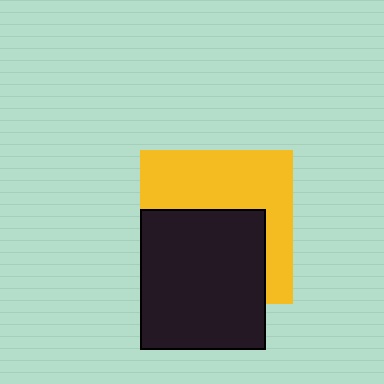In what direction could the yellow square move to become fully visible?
The yellow square could move up. That would shift it out from behind the black rectangle entirely.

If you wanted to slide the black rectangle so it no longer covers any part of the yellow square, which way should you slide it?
Slide it down — that is the most direct way to separate the two shapes.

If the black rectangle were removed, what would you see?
You would see the complete yellow square.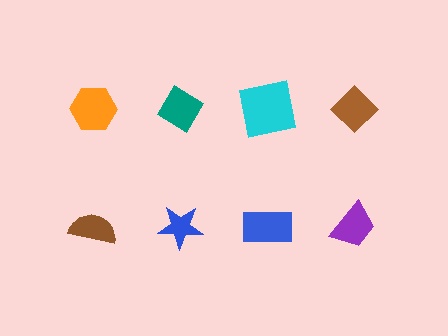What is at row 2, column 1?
A brown semicircle.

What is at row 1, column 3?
A cyan square.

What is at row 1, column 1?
An orange hexagon.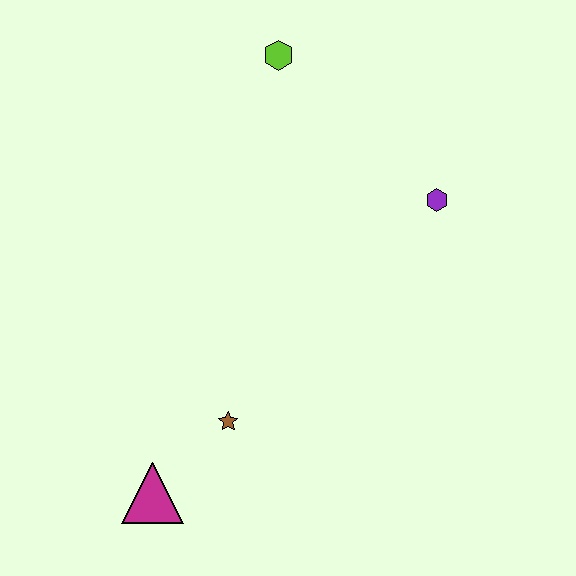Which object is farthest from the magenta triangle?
The lime hexagon is farthest from the magenta triangle.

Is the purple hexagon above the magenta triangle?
Yes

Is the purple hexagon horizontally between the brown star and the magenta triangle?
No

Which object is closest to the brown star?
The magenta triangle is closest to the brown star.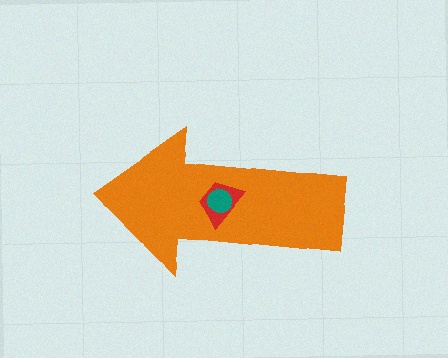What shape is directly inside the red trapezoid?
The teal circle.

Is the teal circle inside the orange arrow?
Yes.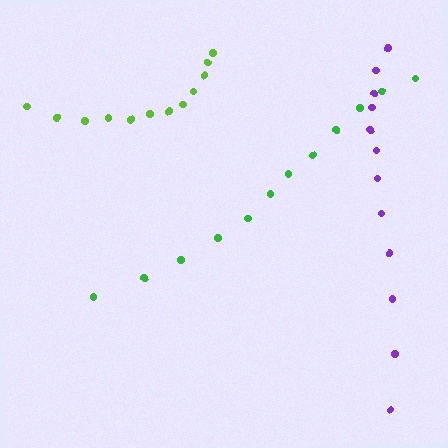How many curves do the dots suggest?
There are 3 distinct paths.